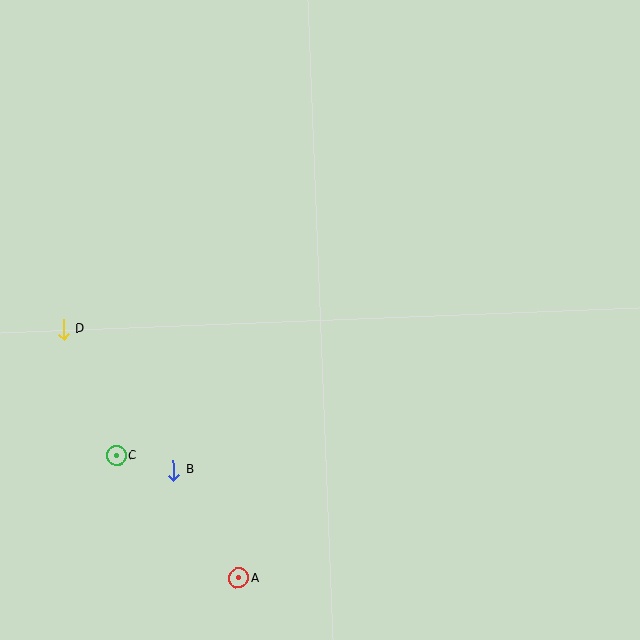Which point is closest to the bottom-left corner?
Point C is closest to the bottom-left corner.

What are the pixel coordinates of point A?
Point A is at (239, 578).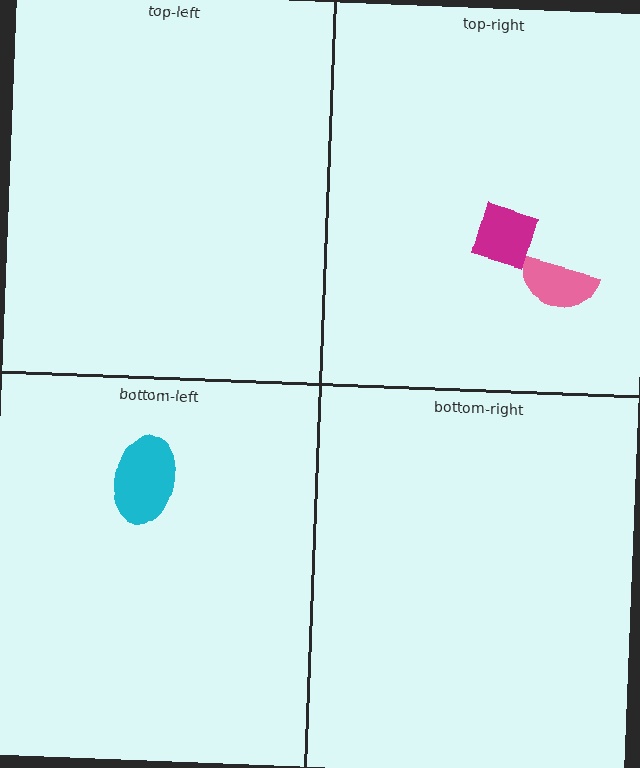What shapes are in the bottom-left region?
The cyan ellipse.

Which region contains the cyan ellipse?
The bottom-left region.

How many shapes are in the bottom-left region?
1.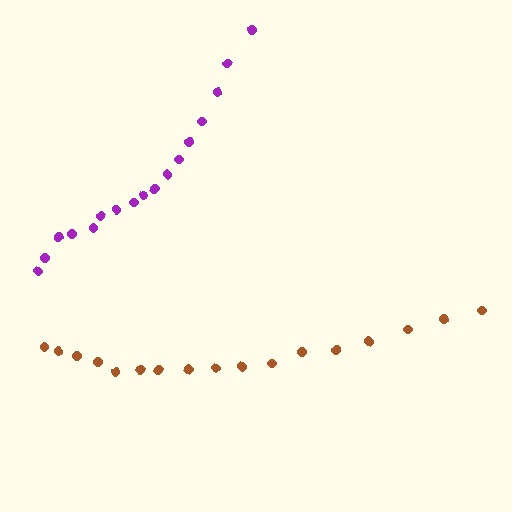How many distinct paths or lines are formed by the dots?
There are 2 distinct paths.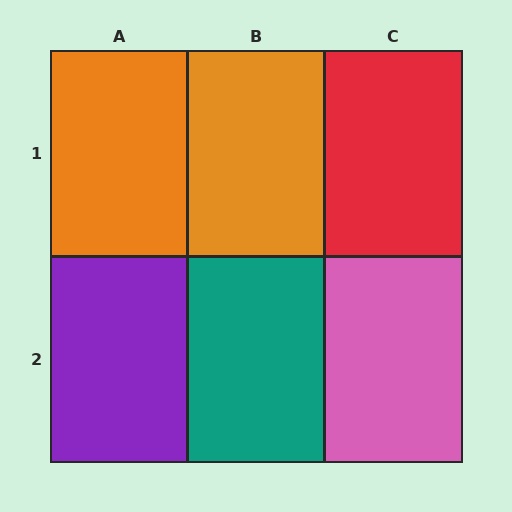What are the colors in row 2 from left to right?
Purple, teal, pink.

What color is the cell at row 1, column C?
Red.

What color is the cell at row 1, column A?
Orange.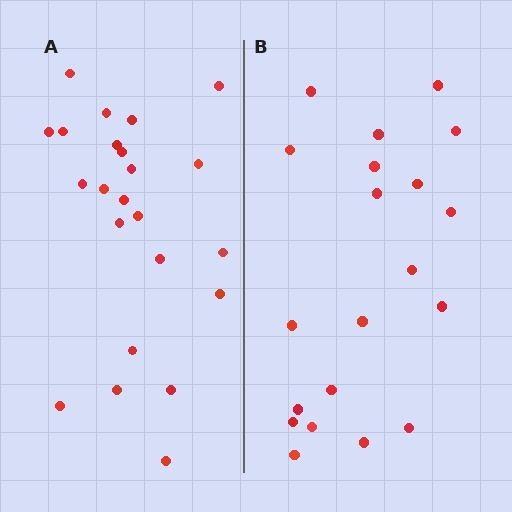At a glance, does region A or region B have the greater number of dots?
Region A (the left region) has more dots.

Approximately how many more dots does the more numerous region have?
Region A has just a few more — roughly 2 or 3 more dots than region B.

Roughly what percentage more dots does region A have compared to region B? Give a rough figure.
About 15% more.